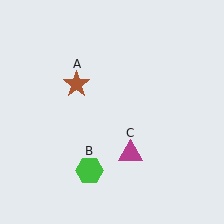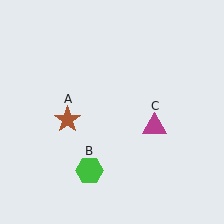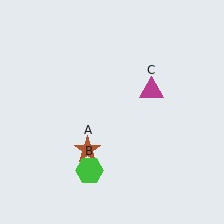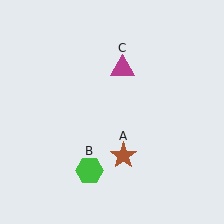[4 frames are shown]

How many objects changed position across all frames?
2 objects changed position: brown star (object A), magenta triangle (object C).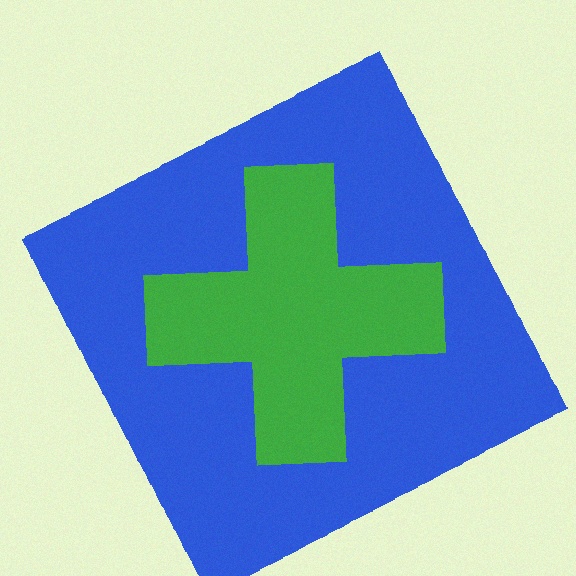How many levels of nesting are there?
2.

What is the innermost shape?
The green cross.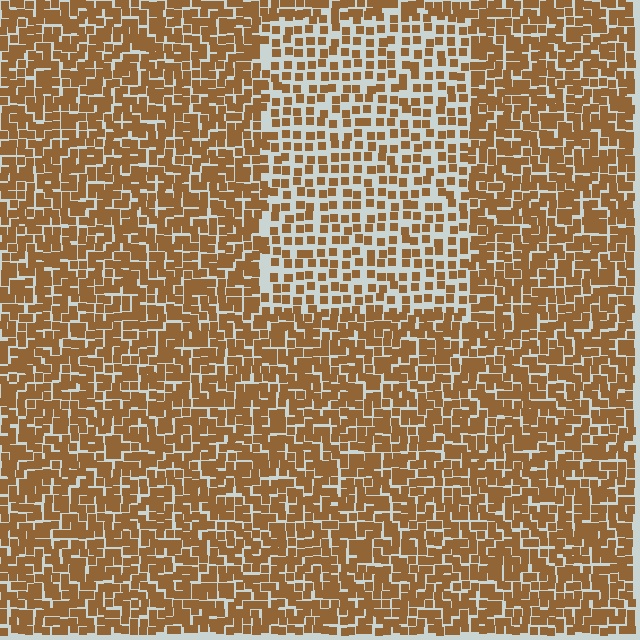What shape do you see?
I see a rectangle.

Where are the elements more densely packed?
The elements are more densely packed outside the rectangle boundary.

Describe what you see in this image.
The image contains small brown elements arranged at two different densities. A rectangle-shaped region is visible where the elements are less densely packed than the surrounding area.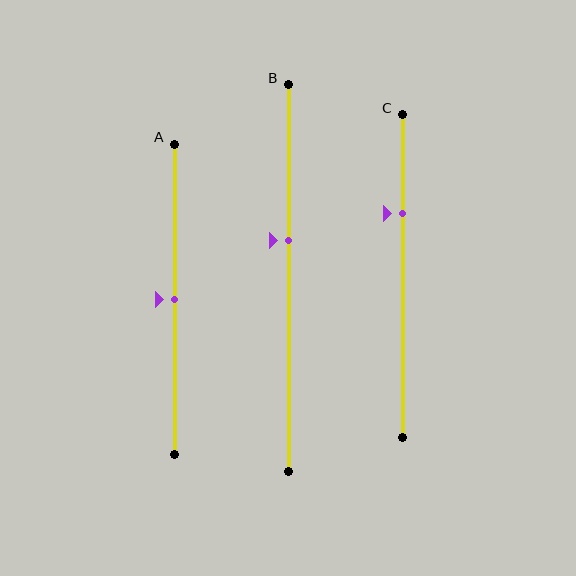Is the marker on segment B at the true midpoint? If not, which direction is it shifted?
No, the marker on segment B is shifted upward by about 10% of the segment length.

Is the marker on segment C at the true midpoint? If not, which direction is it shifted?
No, the marker on segment C is shifted upward by about 19% of the segment length.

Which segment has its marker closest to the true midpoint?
Segment A has its marker closest to the true midpoint.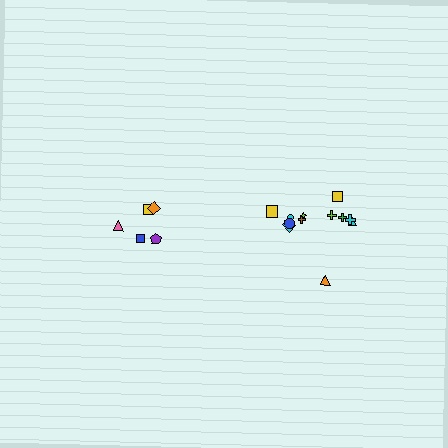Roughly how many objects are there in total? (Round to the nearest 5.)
Roughly 15 objects in total.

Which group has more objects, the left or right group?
The right group.